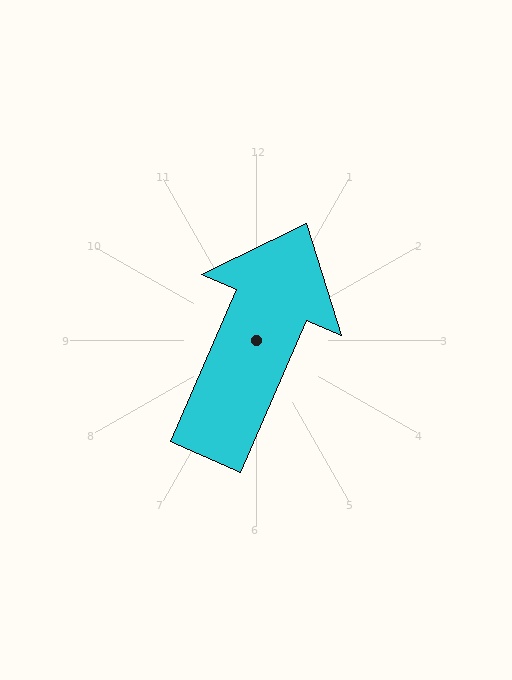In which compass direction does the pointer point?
Northeast.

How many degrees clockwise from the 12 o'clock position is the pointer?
Approximately 24 degrees.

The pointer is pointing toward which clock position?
Roughly 1 o'clock.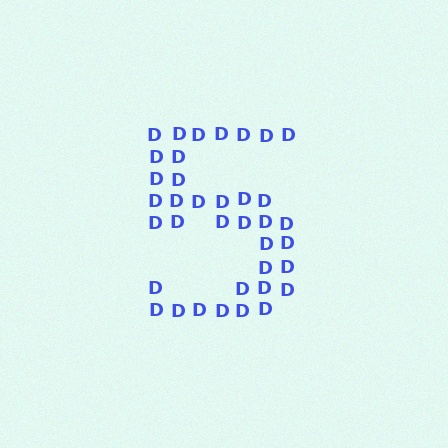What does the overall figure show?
The overall figure shows the digit 5.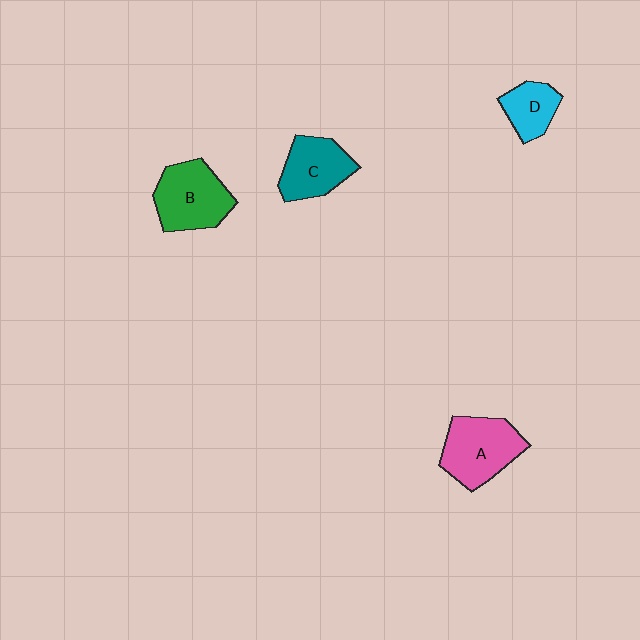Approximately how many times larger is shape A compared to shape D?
Approximately 1.8 times.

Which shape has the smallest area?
Shape D (cyan).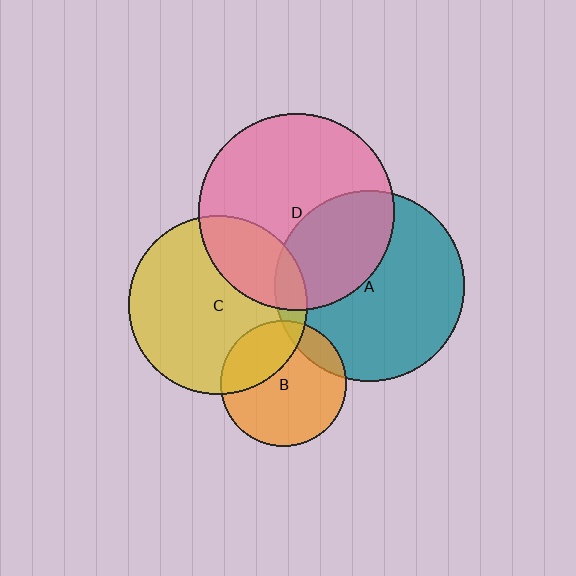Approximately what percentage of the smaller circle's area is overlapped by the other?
Approximately 35%.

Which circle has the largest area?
Circle D (pink).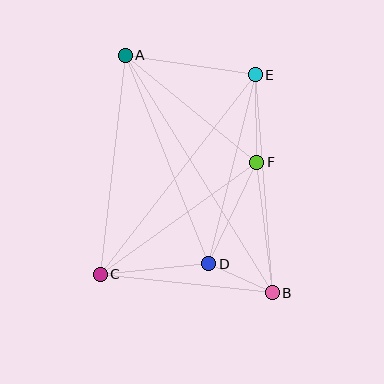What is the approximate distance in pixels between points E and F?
The distance between E and F is approximately 88 pixels.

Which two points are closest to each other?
Points B and D are closest to each other.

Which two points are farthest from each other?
Points A and B are farthest from each other.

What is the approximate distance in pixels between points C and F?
The distance between C and F is approximately 193 pixels.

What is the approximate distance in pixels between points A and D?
The distance between A and D is approximately 224 pixels.